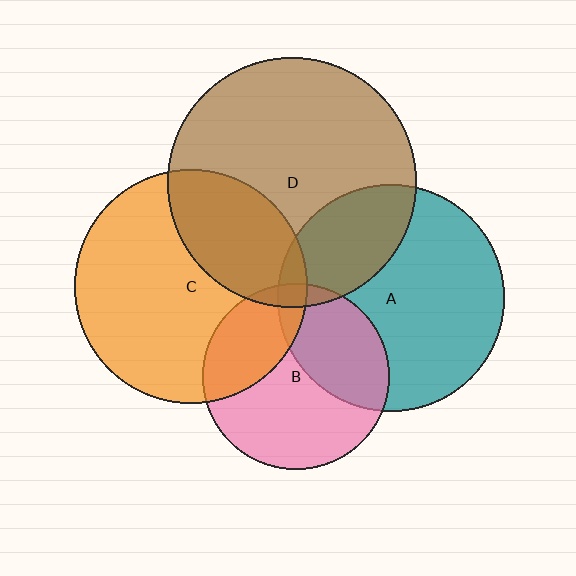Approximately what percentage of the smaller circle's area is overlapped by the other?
Approximately 25%.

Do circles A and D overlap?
Yes.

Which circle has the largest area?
Circle D (brown).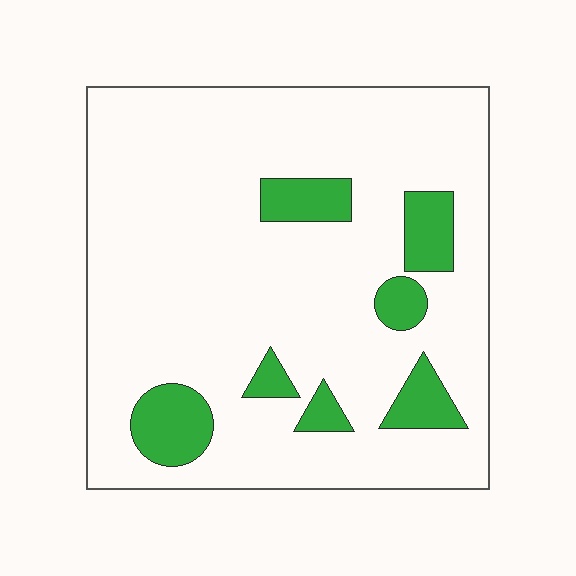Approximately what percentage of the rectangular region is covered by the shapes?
Approximately 15%.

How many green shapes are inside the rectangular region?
7.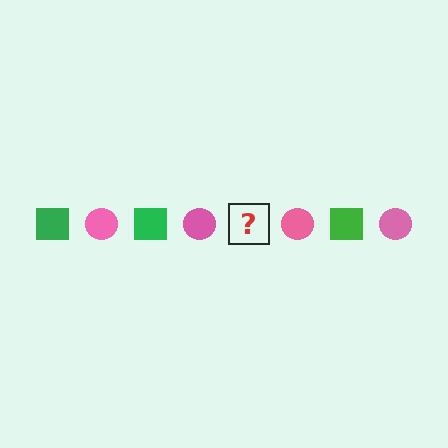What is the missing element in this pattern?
The missing element is a green square.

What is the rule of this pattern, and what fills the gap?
The rule is that the pattern alternates between green square and pink circle. The gap should be filled with a green square.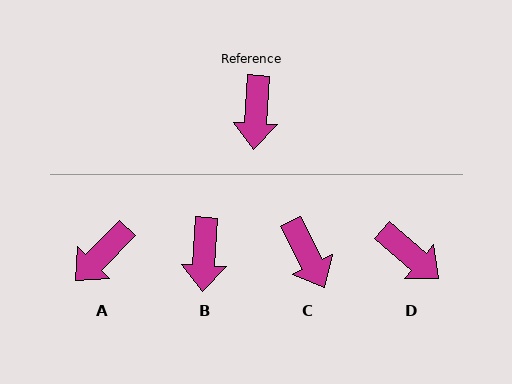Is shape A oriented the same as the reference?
No, it is off by about 41 degrees.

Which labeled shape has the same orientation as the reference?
B.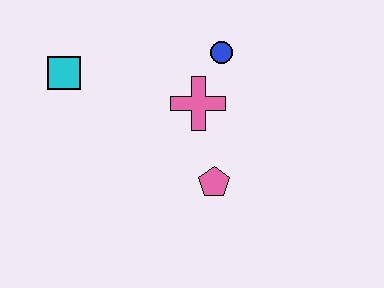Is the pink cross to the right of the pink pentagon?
No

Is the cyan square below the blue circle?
Yes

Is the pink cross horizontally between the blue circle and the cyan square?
Yes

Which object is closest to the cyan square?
The pink cross is closest to the cyan square.